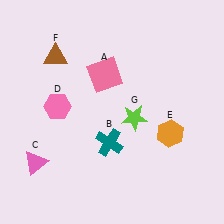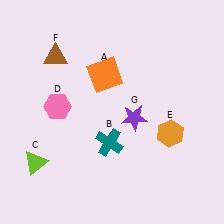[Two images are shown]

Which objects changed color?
A changed from pink to orange. C changed from pink to lime. G changed from lime to purple.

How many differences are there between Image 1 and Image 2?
There are 3 differences between the two images.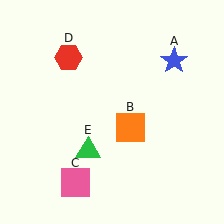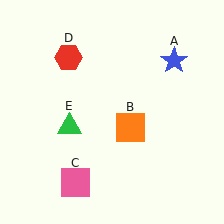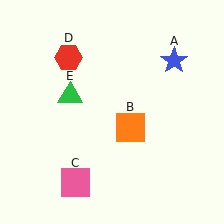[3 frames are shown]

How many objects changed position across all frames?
1 object changed position: green triangle (object E).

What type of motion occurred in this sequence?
The green triangle (object E) rotated clockwise around the center of the scene.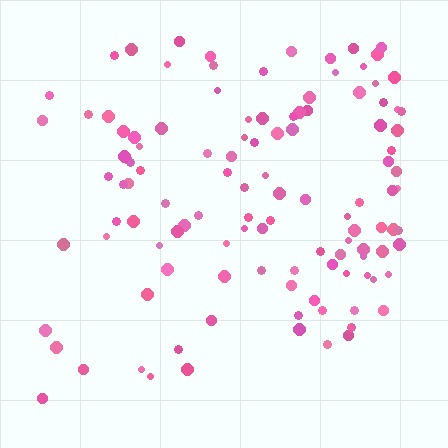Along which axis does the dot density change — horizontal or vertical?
Vertical.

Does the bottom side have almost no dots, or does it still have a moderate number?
Still a moderate number, just noticeably fewer than the top.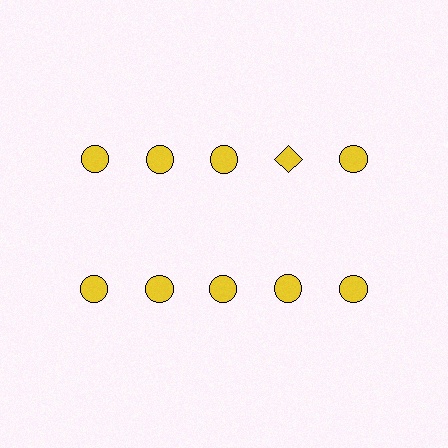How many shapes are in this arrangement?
There are 10 shapes arranged in a grid pattern.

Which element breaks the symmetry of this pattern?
The yellow diamond in the top row, second from right column breaks the symmetry. All other shapes are yellow circles.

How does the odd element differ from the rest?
It has a different shape: diamond instead of circle.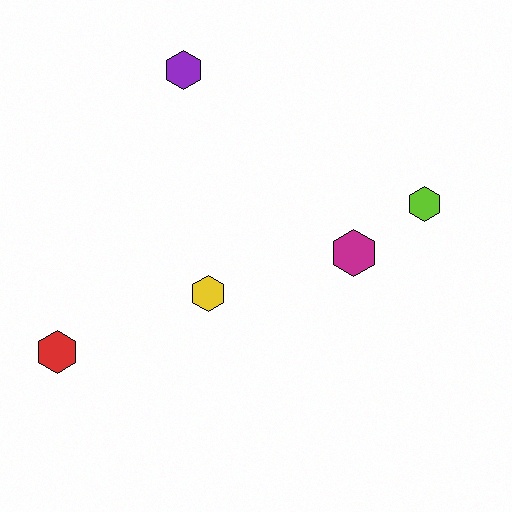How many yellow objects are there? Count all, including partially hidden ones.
There is 1 yellow object.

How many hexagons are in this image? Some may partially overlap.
There are 5 hexagons.